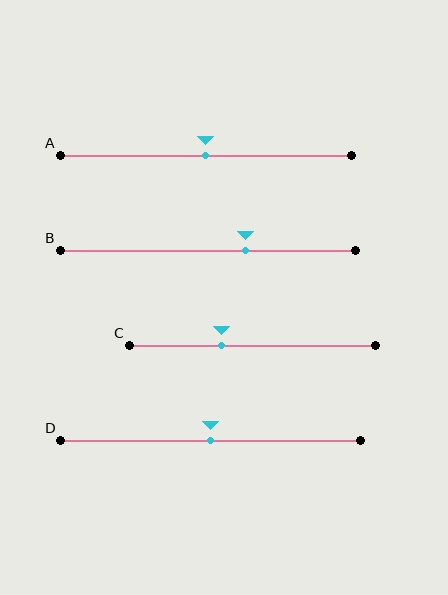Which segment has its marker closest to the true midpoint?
Segment A has its marker closest to the true midpoint.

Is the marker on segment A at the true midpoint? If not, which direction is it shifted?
Yes, the marker on segment A is at the true midpoint.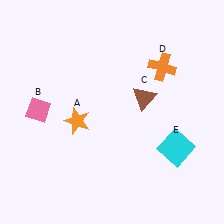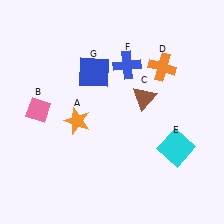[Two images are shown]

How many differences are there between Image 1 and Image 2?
There are 2 differences between the two images.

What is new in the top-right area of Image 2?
A blue cross (F) was added in the top-right area of Image 2.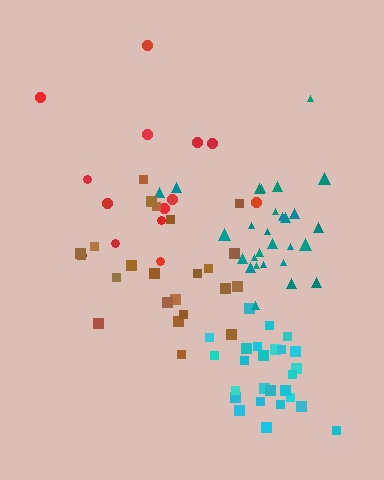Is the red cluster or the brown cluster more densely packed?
Brown.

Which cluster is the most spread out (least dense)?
Red.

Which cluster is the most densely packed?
Cyan.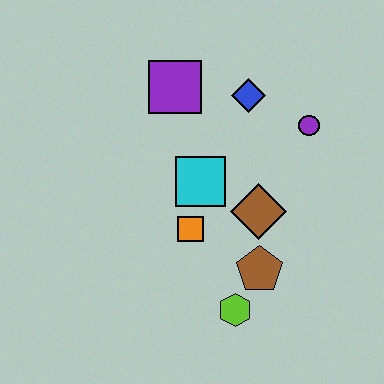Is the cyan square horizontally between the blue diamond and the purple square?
Yes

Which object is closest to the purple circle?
The blue diamond is closest to the purple circle.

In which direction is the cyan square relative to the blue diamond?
The cyan square is below the blue diamond.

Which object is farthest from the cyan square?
The lime hexagon is farthest from the cyan square.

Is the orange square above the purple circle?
No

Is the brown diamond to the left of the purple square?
No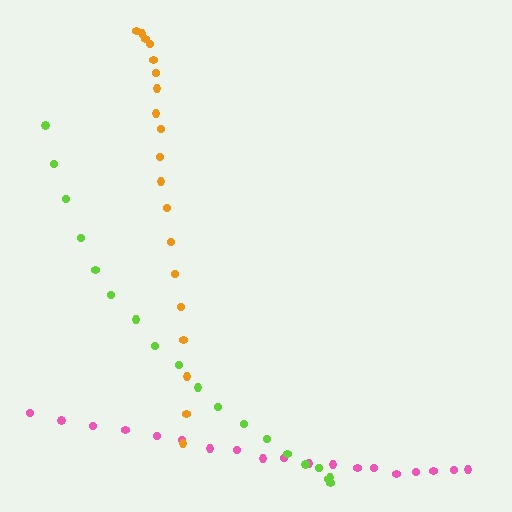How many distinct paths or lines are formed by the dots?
There are 3 distinct paths.